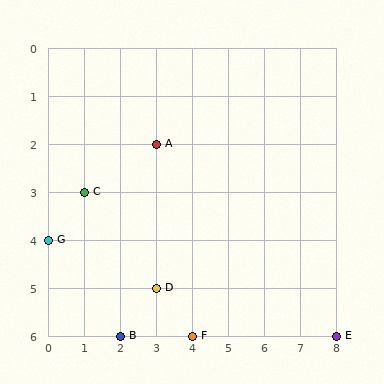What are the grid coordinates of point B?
Point B is at grid coordinates (2, 6).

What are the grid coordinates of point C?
Point C is at grid coordinates (1, 3).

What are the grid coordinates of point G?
Point G is at grid coordinates (0, 4).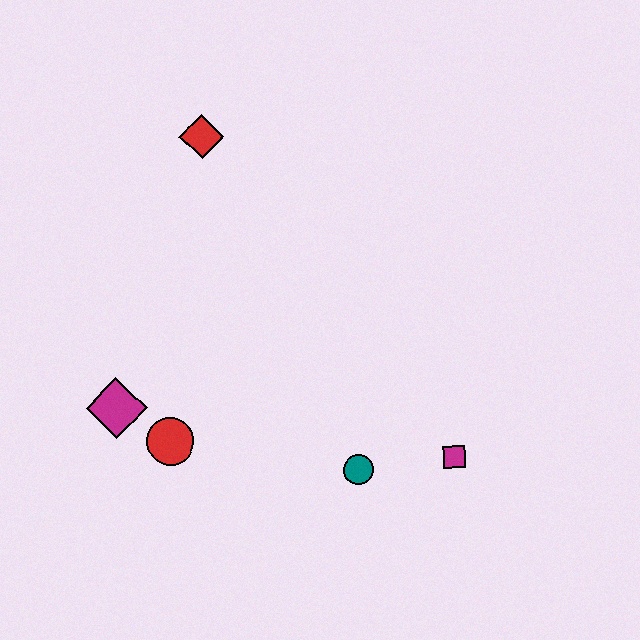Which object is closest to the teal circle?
The magenta square is closest to the teal circle.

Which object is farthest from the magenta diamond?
The magenta square is farthest from the magenta diamond.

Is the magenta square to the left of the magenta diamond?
No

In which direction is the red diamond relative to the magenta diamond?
The red diamond is above the magenta diamond.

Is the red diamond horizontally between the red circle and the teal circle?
Yes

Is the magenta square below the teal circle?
No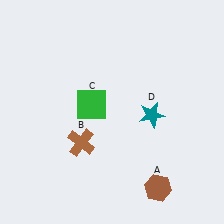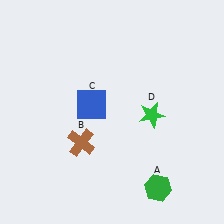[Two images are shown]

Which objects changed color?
A changed from brown to green. C changed from green to blue. D changed from teal to green.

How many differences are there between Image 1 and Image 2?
There are 3 differences between the two images.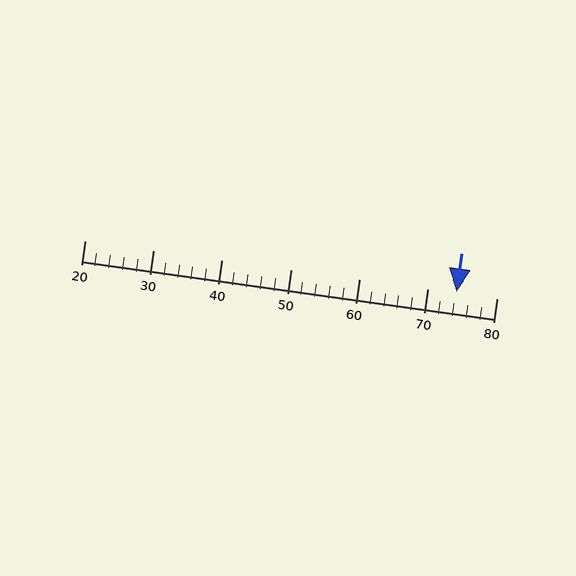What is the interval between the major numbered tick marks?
The major tick marks are spaced 10 units apart.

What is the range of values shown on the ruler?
The ruler shows values from 20 to 80.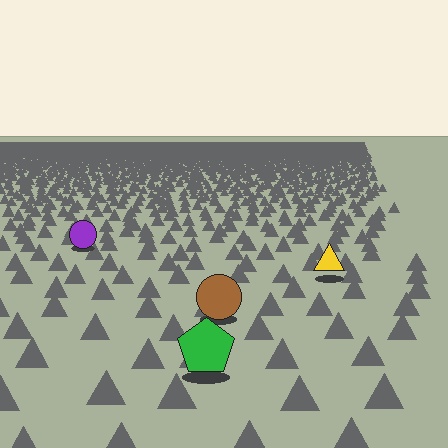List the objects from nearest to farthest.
From nearest to farthest: the green pentagon, the brown circle, the yellow triangle, the purple circle.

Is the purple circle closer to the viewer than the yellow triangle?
No. The yellow triangle is closer — you can tell from the texture gradient: the ground texture is coarser near it.